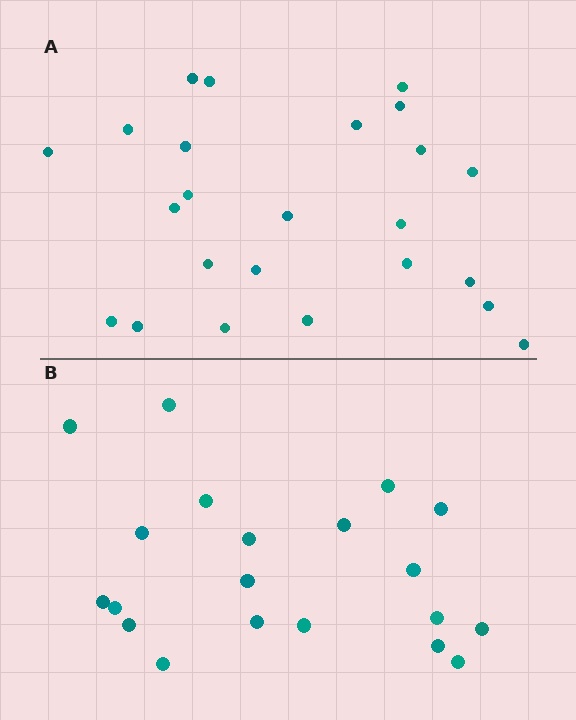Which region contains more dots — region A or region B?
Region A (the top region) has more dots.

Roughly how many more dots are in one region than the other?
Region A has about 4 more dots than region B.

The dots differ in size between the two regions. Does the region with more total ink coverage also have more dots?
No. Region B has more total ink coverage because its dots are larger, but region A actually contains more individual dots. Total area can be misleading — the number of items is what matters here.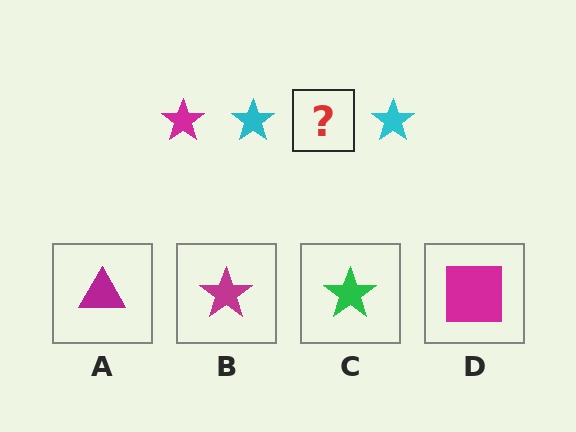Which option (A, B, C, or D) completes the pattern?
B.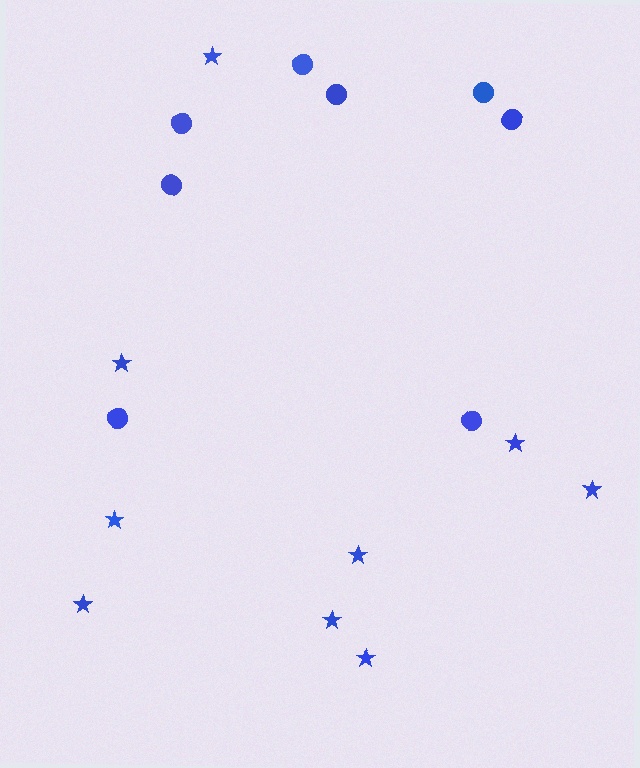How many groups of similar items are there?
There are 2 groups: one group of circles (8) and one group of stars (9).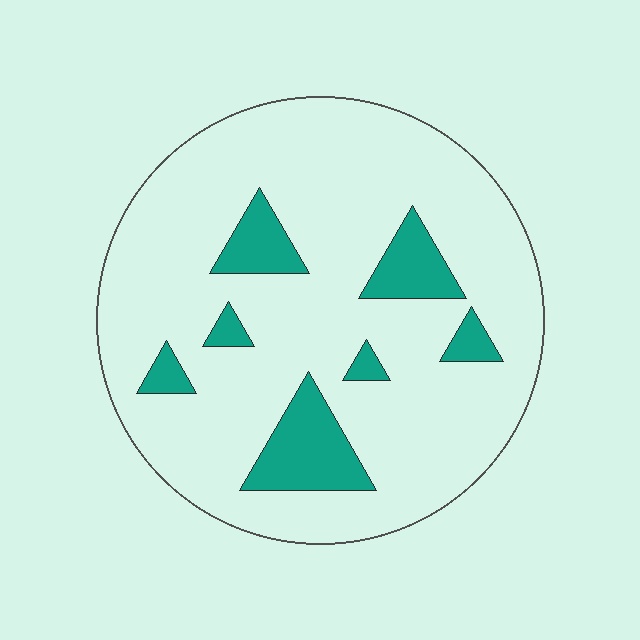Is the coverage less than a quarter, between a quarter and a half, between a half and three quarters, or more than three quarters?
Less than a quarter.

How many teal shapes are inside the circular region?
7.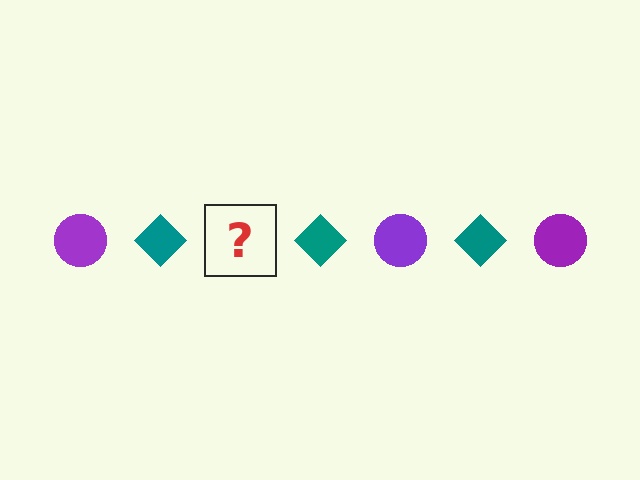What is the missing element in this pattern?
The missing element is a purple circle.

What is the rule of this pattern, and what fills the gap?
The rule is that the pattern alternates between purple circle and teal diamond. The gap should be filled with a purple circle.